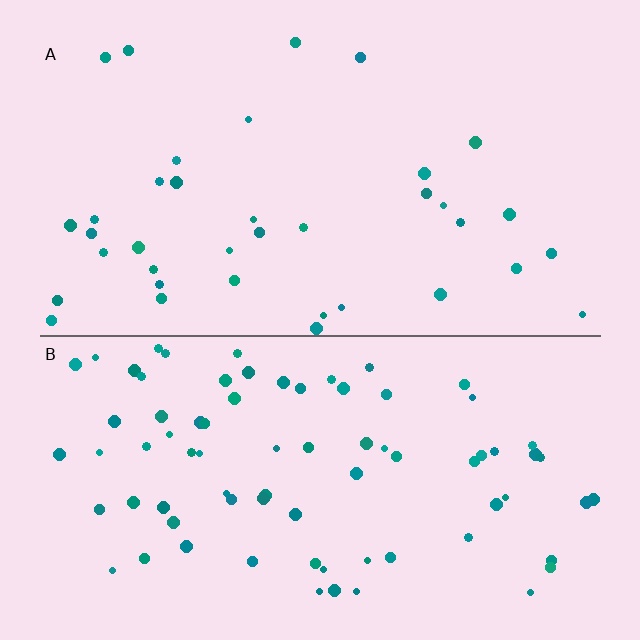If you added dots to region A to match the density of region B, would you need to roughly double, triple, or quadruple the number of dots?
Approximately double.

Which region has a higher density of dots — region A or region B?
B (the bottom).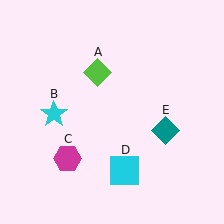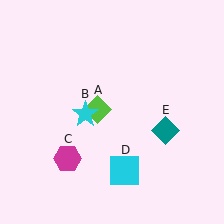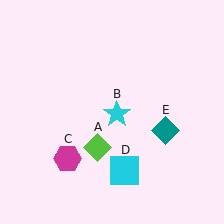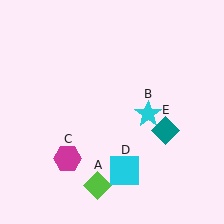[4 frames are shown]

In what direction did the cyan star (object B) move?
The cyan star (object B) moved right.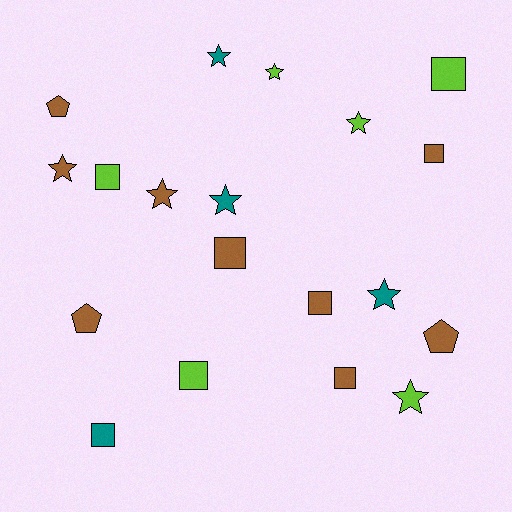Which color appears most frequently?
Brown, with 9 objects.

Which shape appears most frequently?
Square, with 8 objects.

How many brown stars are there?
There are 2 brown stars.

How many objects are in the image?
There are 19 objects.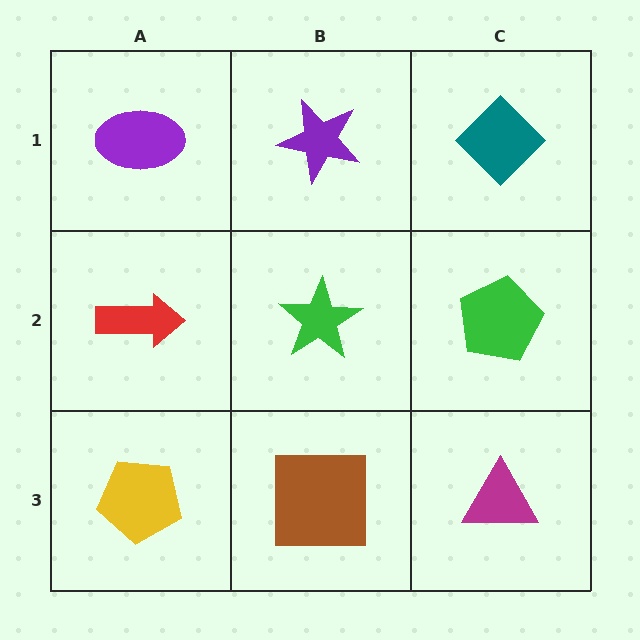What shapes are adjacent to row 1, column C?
A green pentagon (row 2, column C), a purple star (row 1, column B).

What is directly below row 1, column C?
A green pentagon.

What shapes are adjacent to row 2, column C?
A teal diamond (row 1, column C), a magenta triangle (row 3, column C), a green star (row 2, column B).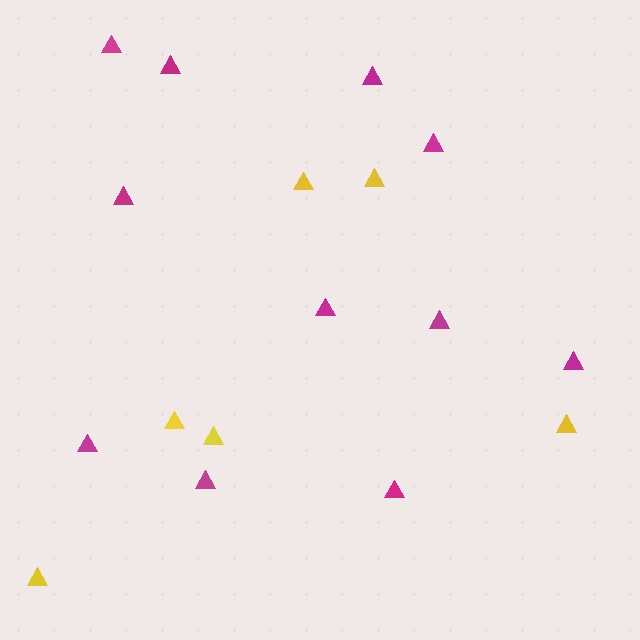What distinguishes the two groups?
There are 2 groups: one group of magenta triangles (11) and one group of yellow triangles (6).